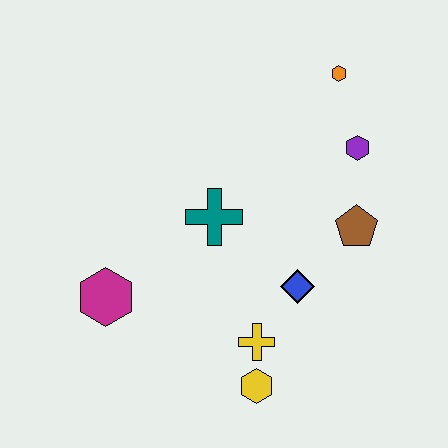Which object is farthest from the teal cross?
The orange hexagon is farthest from the teal cross.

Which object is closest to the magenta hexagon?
The teal cross is closest to the magenta hexagon.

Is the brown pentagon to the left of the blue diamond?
No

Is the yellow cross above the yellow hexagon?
Yes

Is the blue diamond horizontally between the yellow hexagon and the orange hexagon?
Yes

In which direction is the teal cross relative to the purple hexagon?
The teal cross is to the left of the purple hexagon.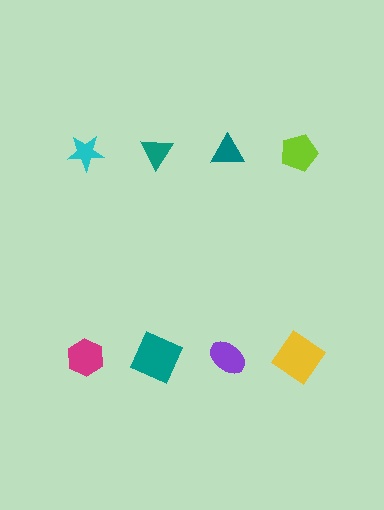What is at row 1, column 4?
A lime pentagon.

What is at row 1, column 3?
A teal triangle.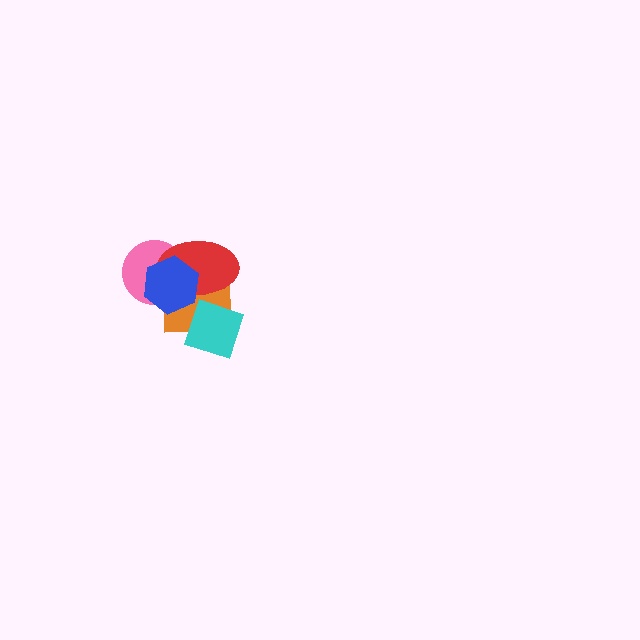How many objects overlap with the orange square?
4 objects overlap with the orange square.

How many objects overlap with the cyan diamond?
2 objects overlap with the cyan diamond.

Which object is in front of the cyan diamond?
The red ellipse is in front of the cyan diamond.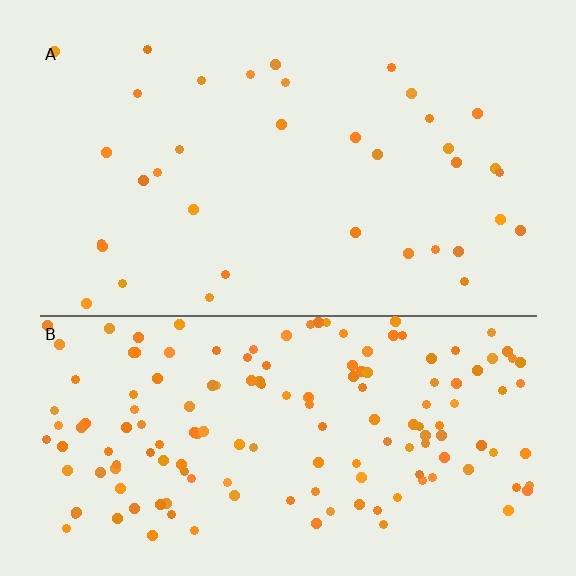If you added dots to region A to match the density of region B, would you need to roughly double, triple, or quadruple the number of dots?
Approximately quadruple.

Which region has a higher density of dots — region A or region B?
B (the bottom).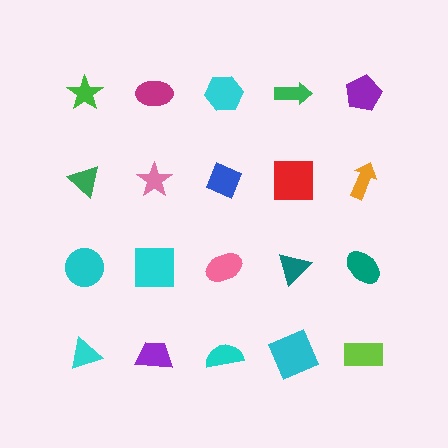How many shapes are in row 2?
5 shapes.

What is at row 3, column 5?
A teal ellipse.